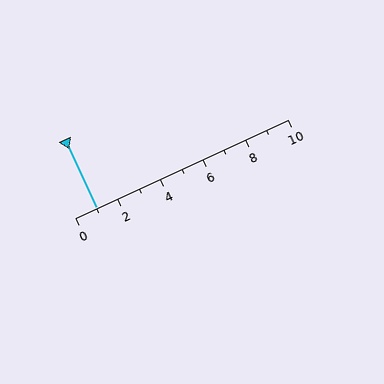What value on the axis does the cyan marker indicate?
The marker indicates approximately 1.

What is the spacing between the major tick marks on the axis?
The major ticks are spaced 2 apart.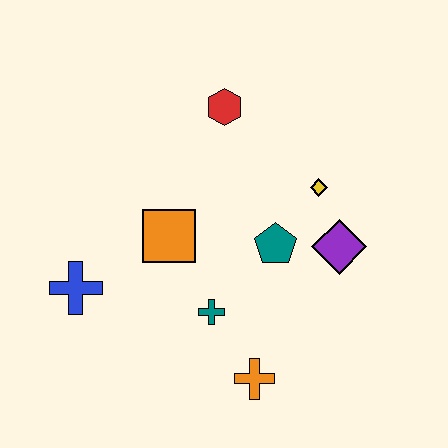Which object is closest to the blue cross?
The orange square is closest to the blue cross.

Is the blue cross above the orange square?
No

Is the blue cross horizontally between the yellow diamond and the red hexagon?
No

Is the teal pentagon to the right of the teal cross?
Yes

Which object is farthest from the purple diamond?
The blue cross is farthest from the purple diamond.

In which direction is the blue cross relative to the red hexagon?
The blue cross is below the red hexagon.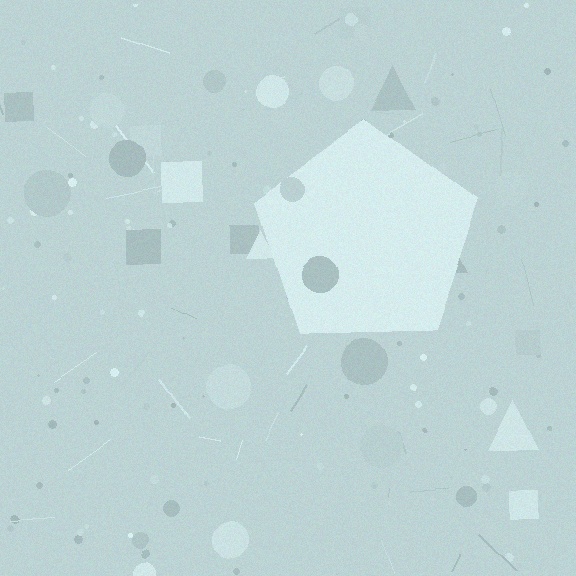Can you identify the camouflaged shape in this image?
The camouflaged shape is a pentagon.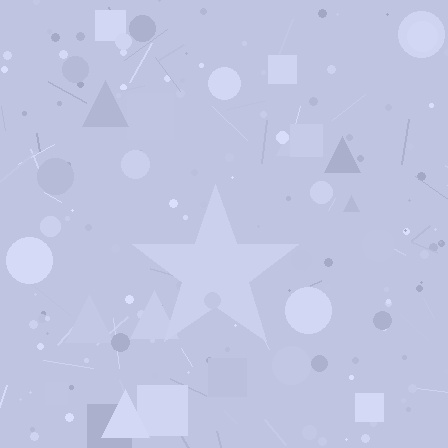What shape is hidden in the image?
A star is hidden in the image.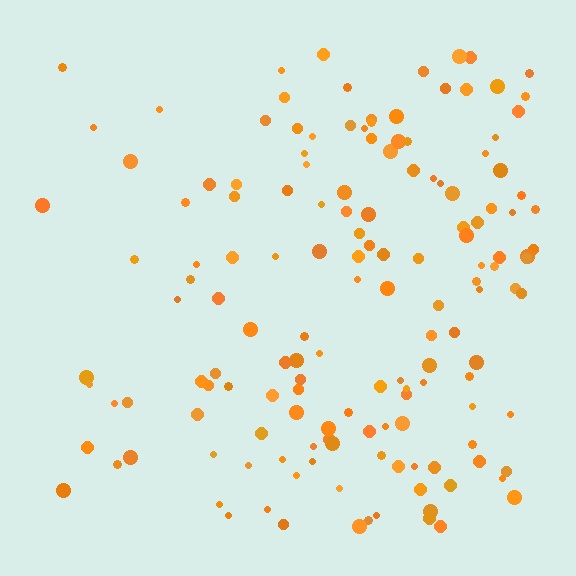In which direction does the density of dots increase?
From left to right, with the right side densest.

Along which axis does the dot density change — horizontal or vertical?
Horizontal.